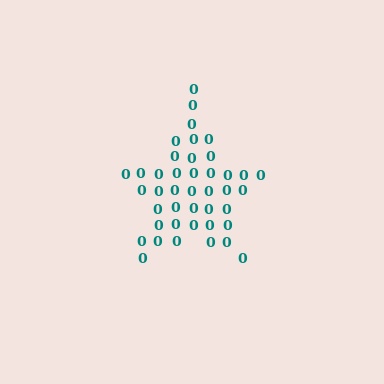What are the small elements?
The small elements are digit 0's.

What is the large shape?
The large shape is a star.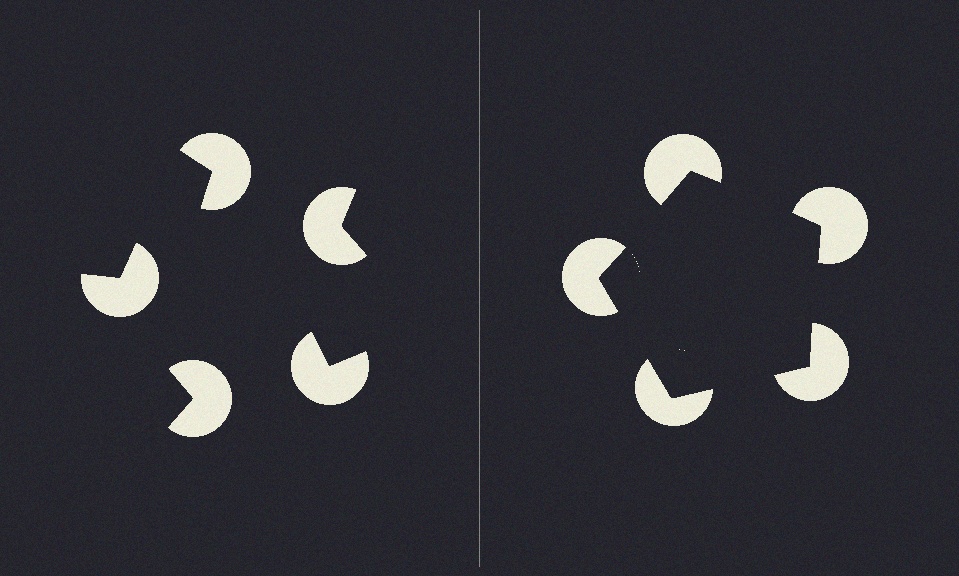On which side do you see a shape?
An illusory pentagon appears on the right side. On the left side the wedge cuts are rotated, so no coherent shape forms.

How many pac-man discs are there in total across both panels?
10 — 5 on each side.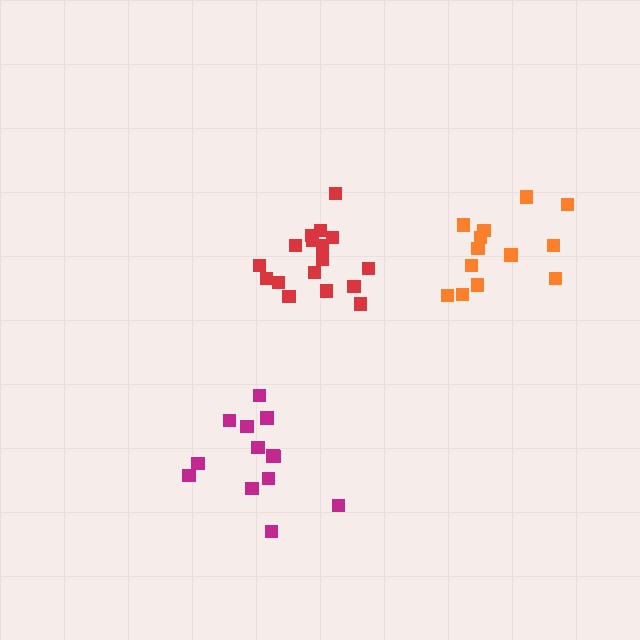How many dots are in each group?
Group 1: 17 dots, Group 2: 13 dots, Group 3: 13 dots (43 total).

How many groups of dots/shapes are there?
There are 3 groups.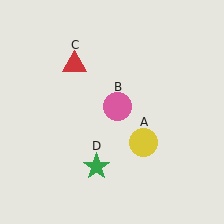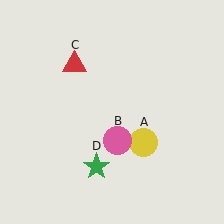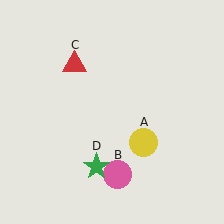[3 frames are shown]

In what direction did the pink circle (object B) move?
The pink circle (object B) moved down.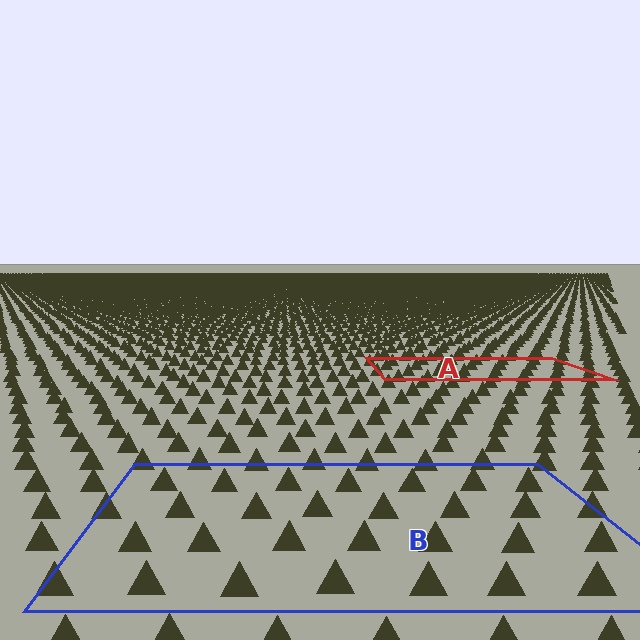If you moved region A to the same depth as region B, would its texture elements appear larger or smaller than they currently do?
They would appear larger. At a closer depth, the same texture elements are projected at a bigger on-screen size.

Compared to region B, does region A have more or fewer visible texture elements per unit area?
Region A has more texture elements per unit area — they are packed more densely because it is farther away.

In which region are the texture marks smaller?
The texture marks are smaller in region A, because it is farther away.